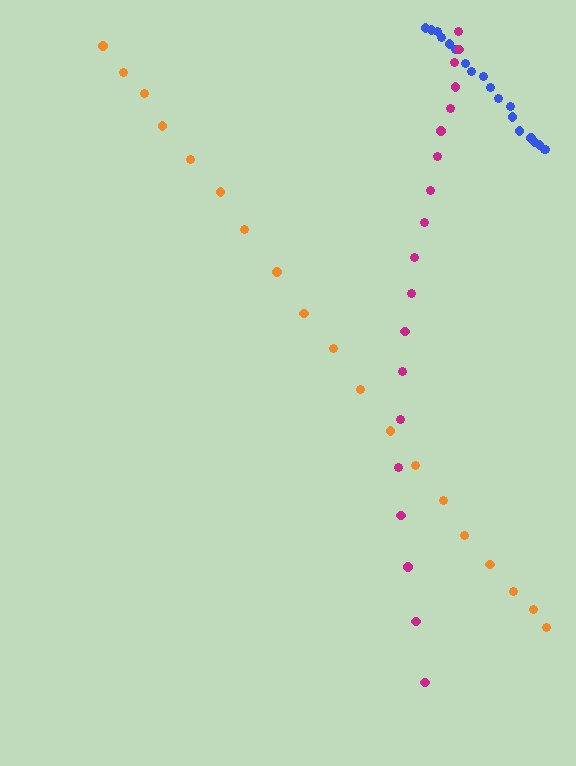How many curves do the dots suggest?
There are 3 distinct paths.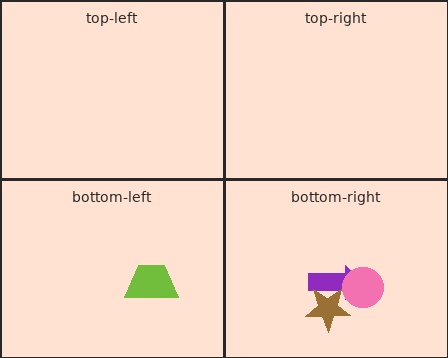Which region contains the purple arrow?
The bottom-right region.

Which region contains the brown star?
The bottom-right region.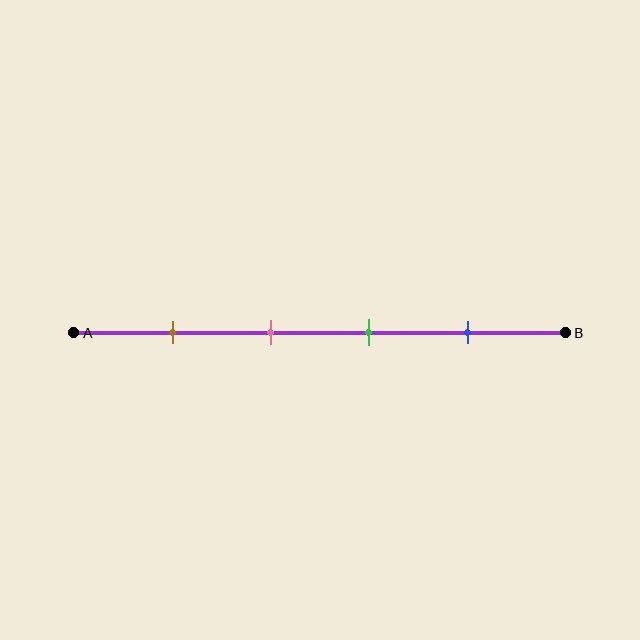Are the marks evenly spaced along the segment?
Yes, the marks are approximately evenly spaced.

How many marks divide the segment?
There are 4 marks dividing the segment.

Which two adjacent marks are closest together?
The pink and green marks are the closest adjacent pair.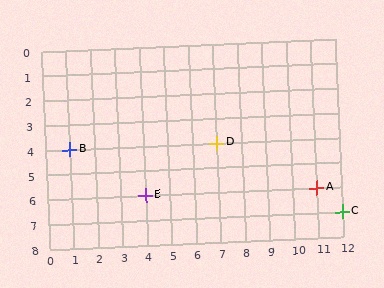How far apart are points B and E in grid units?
Points B and E are 3 columns and 2 rows apart (about 3.6 grid units diagonally).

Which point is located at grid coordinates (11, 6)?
Point A is at (11, 6).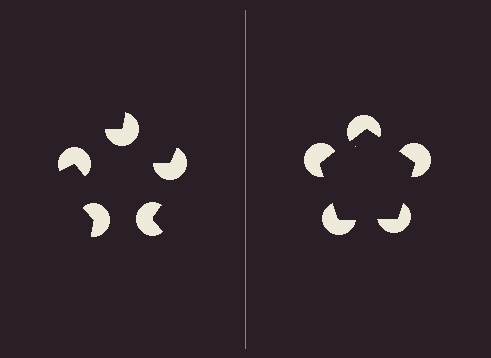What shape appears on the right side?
An illusory pentagon.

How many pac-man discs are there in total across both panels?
10 — 5 on each side.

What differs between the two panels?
The pac-man discs are positioned identically on both sides; only the wedge orientations differ. On the right they align to a pentagon; on the left they are misaligned.